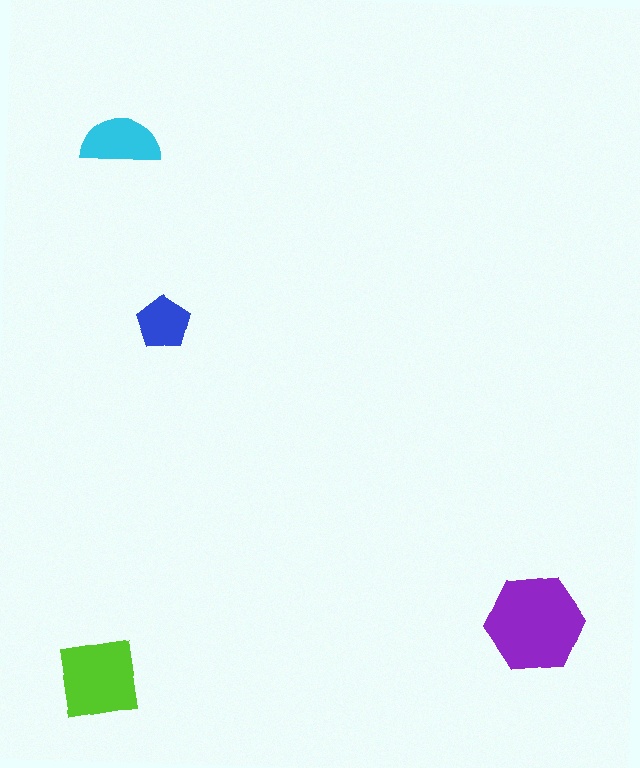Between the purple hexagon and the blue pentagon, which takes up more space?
The purple hexagon.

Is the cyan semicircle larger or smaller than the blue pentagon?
Larger.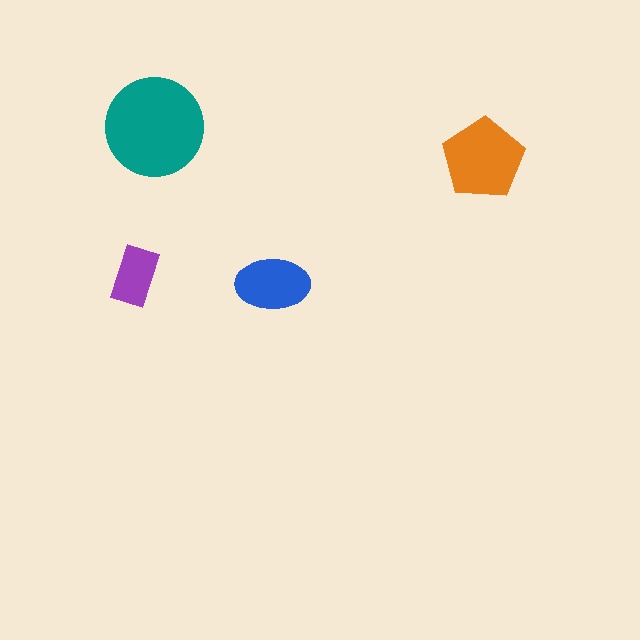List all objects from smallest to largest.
The purple rectangle, the blue ellipse, the orange pentagon, the teal circle.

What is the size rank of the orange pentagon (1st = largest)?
2nd.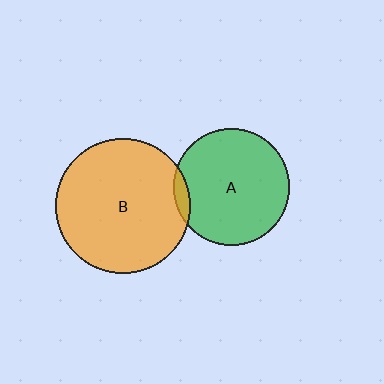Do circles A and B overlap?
Yes.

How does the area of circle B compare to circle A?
Approximately 1.3 times.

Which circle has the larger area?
Circle B (orange).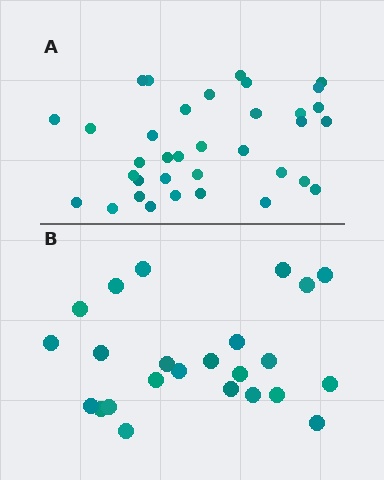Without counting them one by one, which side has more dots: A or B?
Region A (the top region) has more dots.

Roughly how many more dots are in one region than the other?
Region A has roughly 12 or so more dots than region B.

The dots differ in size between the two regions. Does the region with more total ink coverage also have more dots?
No. Region B has more total ink coverage because its dots are larger, but region A actually contains more individual dots. Total area can be misleading — the number of items is what matters here.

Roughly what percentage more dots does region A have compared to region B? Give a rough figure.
About 45% more.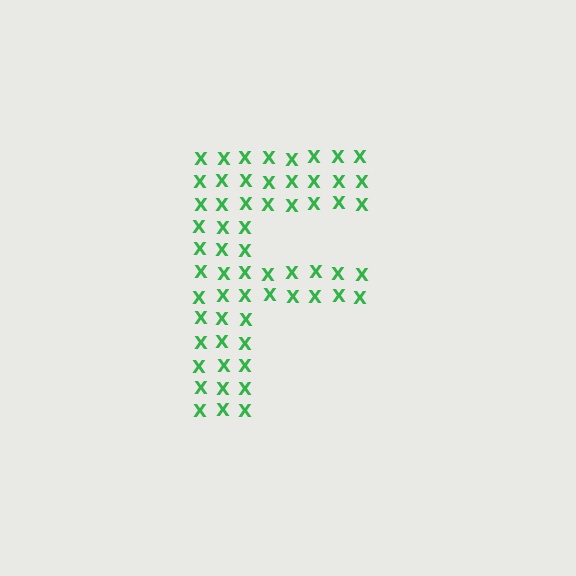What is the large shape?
The large shape is the letter F.